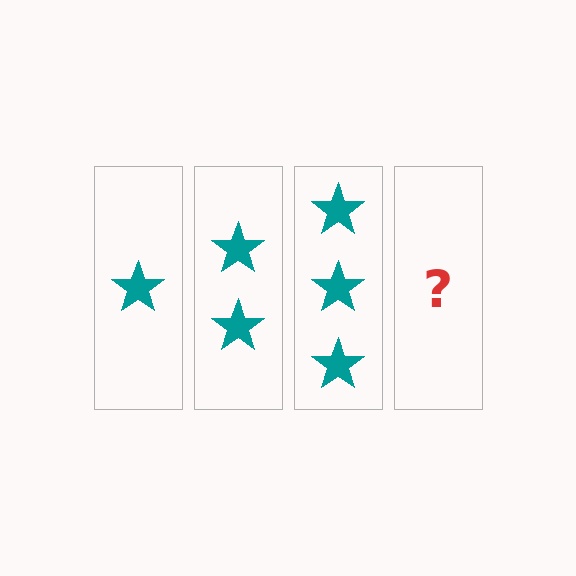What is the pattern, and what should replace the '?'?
The pattern is that each step adds one more star. The '?' should be 4 stars.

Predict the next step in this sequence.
The next step is 4 stars.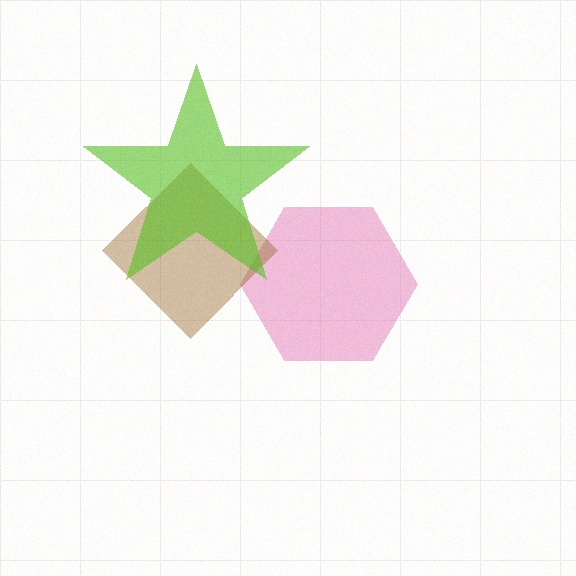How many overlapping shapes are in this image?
There are 3 overlapping shapes in the image.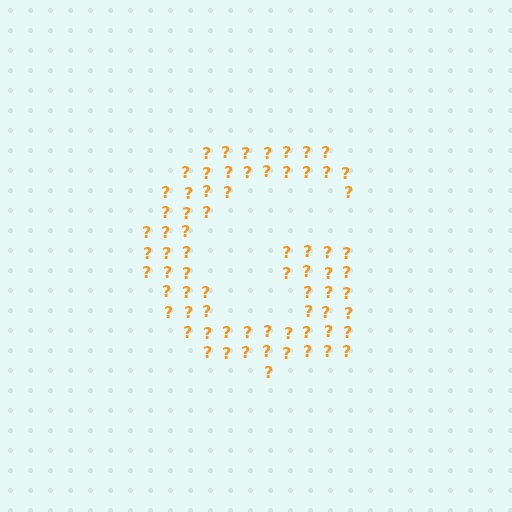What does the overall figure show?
The overall figure shows the letter G.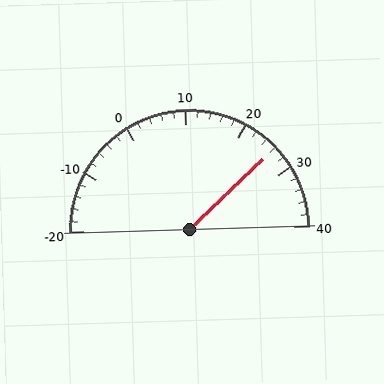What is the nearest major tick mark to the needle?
The nearest major tick mark is 30.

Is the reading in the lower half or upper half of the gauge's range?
The reading is in the upper half of the range (-20 to 40).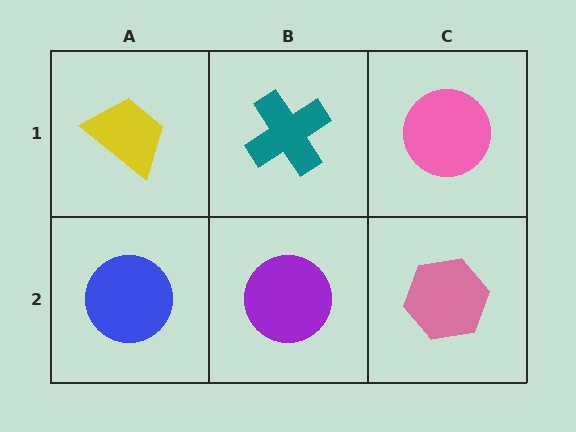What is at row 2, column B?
A purple circle.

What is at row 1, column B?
A teal cross.